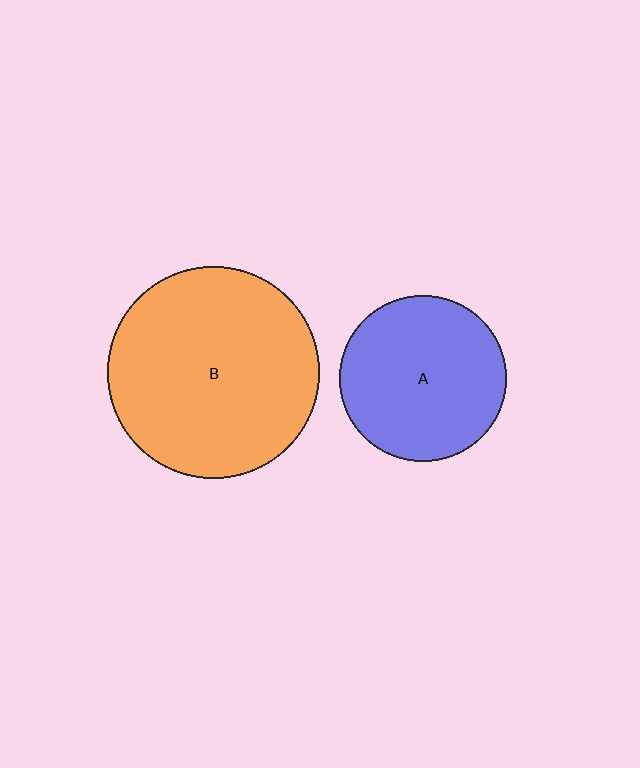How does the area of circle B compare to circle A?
Approximately 1.6 times.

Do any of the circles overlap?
No, none of the circles overlap.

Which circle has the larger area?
Circle B (orange).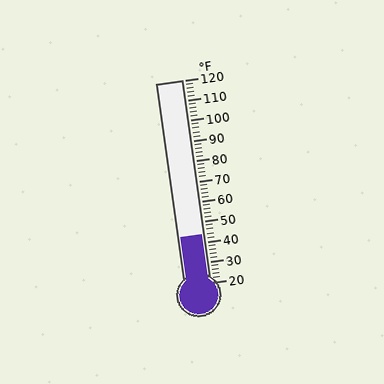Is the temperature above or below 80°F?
The temperature is below 80°F.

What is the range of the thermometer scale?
The thermometer scale ranges from 20°F to 120°F.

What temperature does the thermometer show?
The thermometer shows approximately 44°F.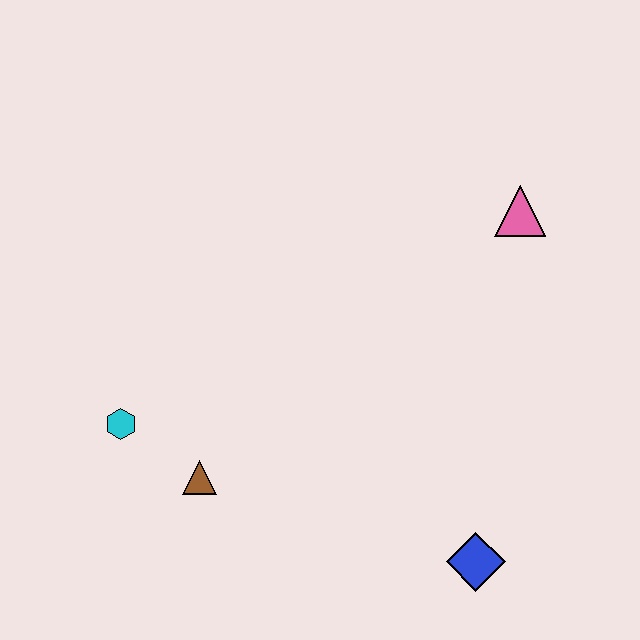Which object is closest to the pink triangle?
The blue diamond is closest to the pink triangle.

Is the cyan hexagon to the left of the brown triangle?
Yes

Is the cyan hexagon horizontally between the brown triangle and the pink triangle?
No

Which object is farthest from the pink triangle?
The cyan hexagon is farthest from the pink triangle.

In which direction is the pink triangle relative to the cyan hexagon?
The pink triangle is to the right of the cyan hexagon.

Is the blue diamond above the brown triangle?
No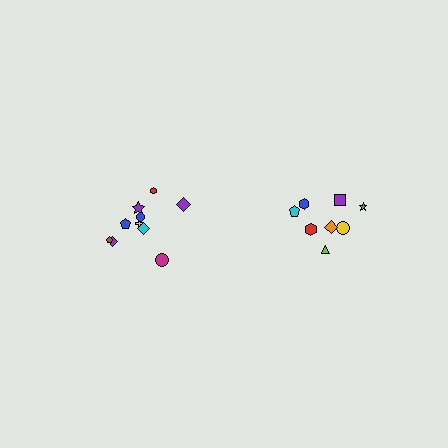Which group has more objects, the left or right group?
The left group.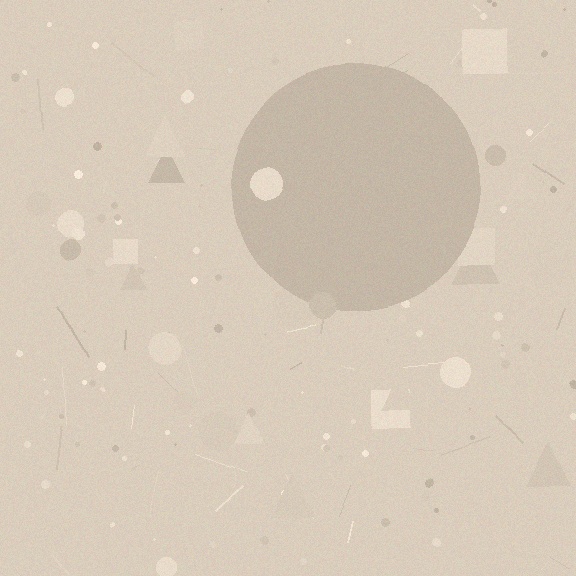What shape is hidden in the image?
A circle is hidden in the image.